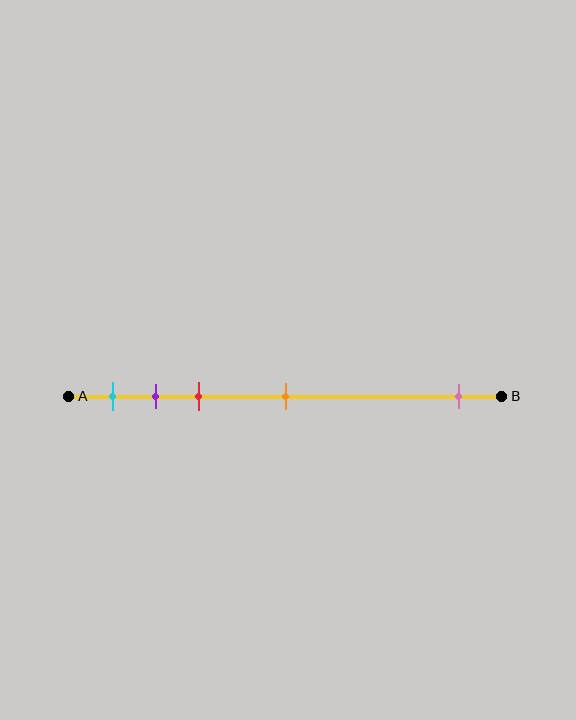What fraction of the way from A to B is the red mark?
The red mark is approximately 30% (0.3) of the way from A to B.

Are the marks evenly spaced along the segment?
No, the marks are not evenly spaced.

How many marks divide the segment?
There are 5 marks dividing the segment.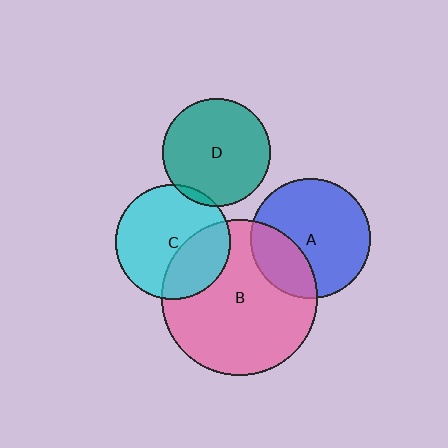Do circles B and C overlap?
Yes.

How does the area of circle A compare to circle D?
Approximately 1.2 times.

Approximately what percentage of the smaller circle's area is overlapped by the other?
Approximately 35%.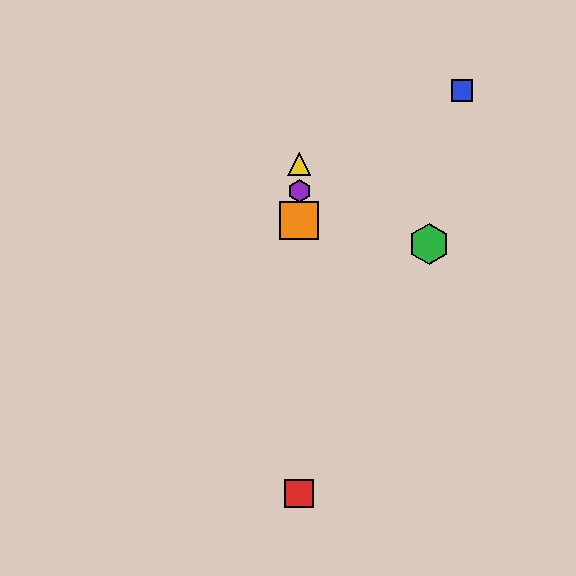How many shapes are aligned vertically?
4 shapes (the red square, the yellow triangle, the purple hexagon, the orange square) are aligned vertically.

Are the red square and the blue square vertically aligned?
No, the red square is at x≈299 and the blue square is at x≈462.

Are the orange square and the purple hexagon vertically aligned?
Yes, both are at x≈299.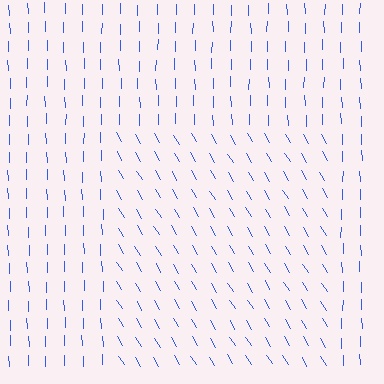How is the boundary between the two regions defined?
The boundary is defined purely by a change in line orientation (approximately 30 degrees difference). All lines are the same color and thickness.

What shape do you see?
I see a rectangle.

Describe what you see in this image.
The image is filled with small blue line segments. A rectangle region in the image has lines oriented differently from the surrounding lines, creating a visible texture boundary.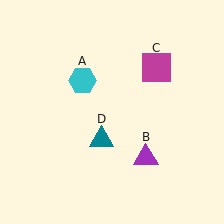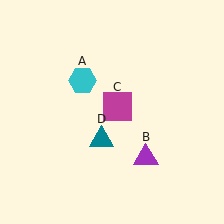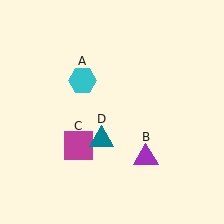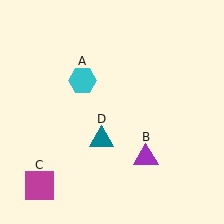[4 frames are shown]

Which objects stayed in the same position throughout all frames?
Cyan hexagon (object A) and purple triangle (object B) and teal triangle (object D) remained stationary.